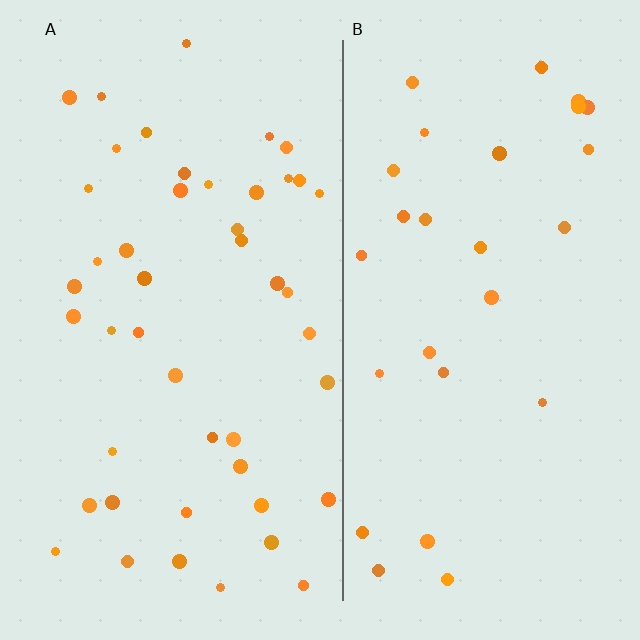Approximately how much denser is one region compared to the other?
Approximately 1.6× — region A over region B.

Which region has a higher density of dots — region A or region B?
A (the left).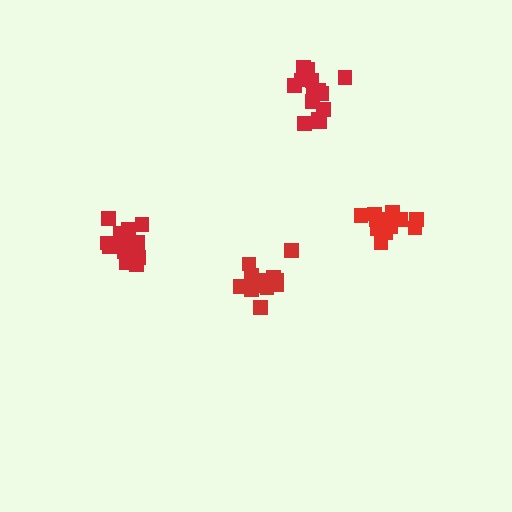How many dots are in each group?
Group 1: 16 dots, Group 2: 12 dots, Group 3: 13 dots, Group 4: 15 dots (56 total).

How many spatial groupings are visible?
There are 4 spatial groupings.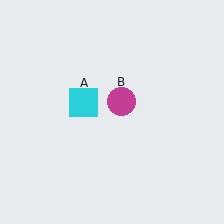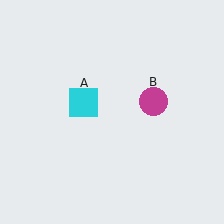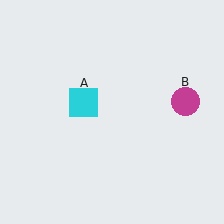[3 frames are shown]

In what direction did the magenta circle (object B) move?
The magenta circle (object B) moved right.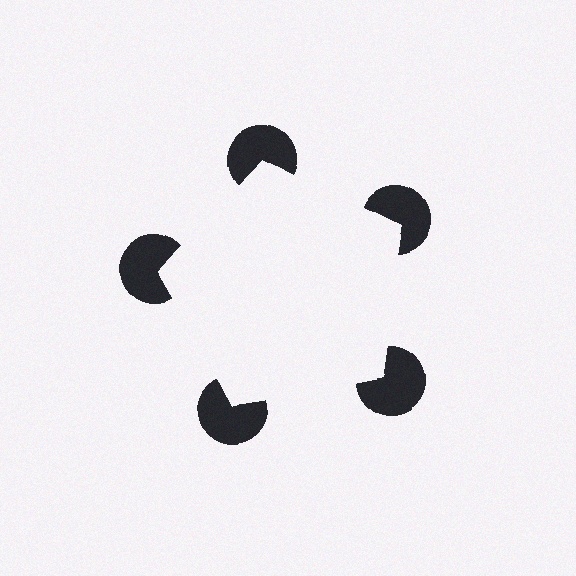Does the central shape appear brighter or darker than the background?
It typically appears slightly brighter than the background, even though no actual brightness change is drawn.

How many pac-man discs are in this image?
There are 5 — one at each vertex of the illusory pentagon.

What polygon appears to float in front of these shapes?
An illusory pentagon — its edges are inferred from the aligned wedge cuts in the pac-man discs, not physically drawn.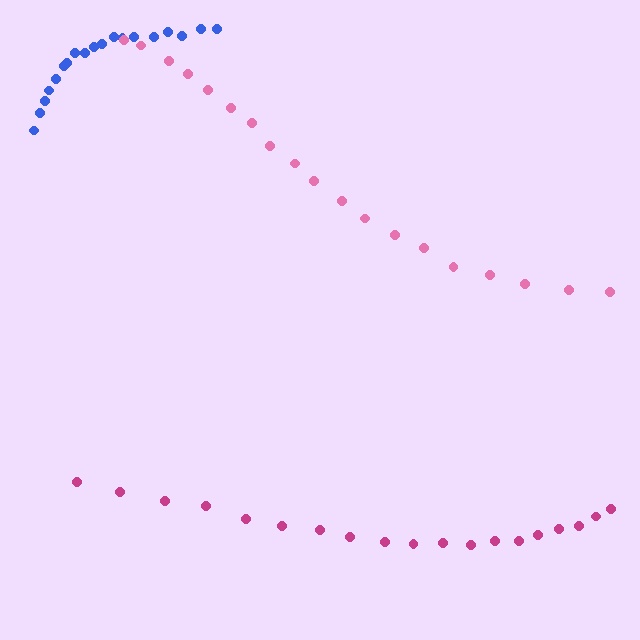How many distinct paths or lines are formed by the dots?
There are 3 distinct paths.